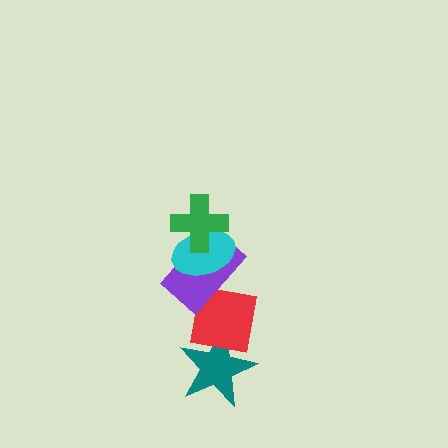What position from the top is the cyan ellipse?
The cyan ellipse is 2nd from the top.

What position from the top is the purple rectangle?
The purple rectangle is 3rd from the top.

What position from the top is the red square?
The red square is 4th from the top.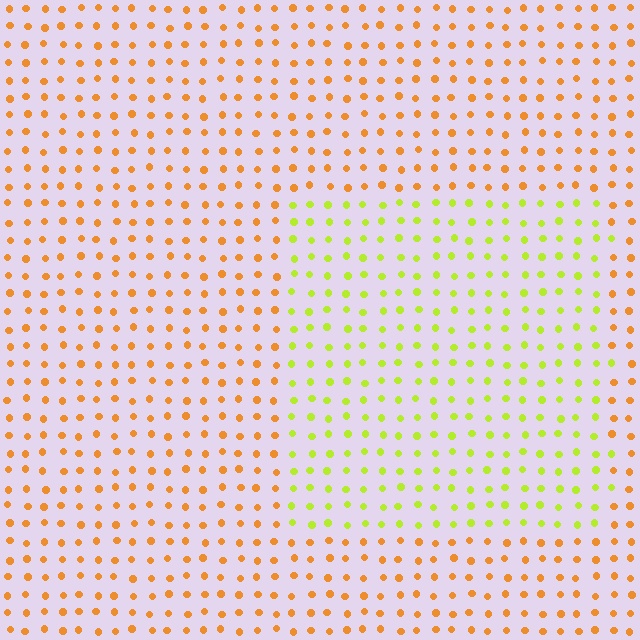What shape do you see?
I see a rectangle.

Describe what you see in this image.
The image is filled with small orange elements in a uniform arrangement. A rectangle-shaped region is visible where the elements are tinted to a slightly different hue, forming a subtle color boundary.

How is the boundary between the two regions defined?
The boundary is defined purely by a slight shift in hue (about 47 degrees). Spacing, size, and orientation are identical on both sides.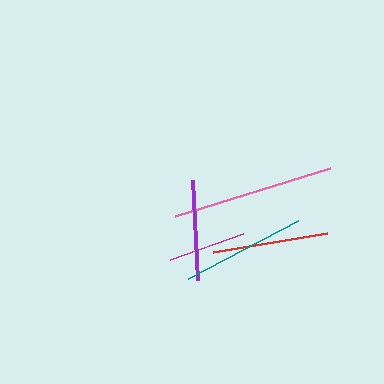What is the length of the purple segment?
The purple segment is approximately 101 pixels long.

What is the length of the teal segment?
The teal segment is approximately 124 pixels long.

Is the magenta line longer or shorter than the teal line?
The teal line is longer than the magenta line.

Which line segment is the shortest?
The magenta line is the shortest at approximately 78 pixels.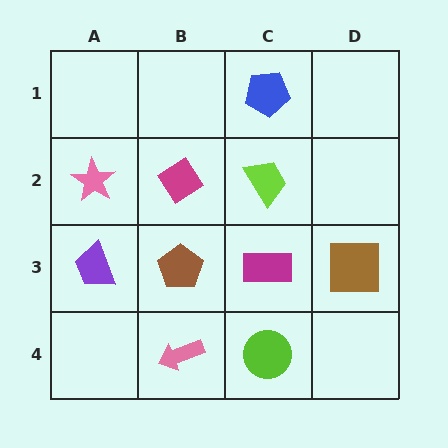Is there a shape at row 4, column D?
No, that cell is empty.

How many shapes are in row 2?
3 shapes.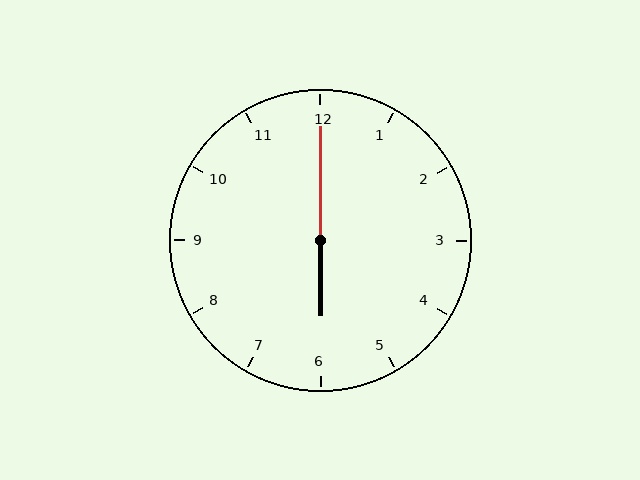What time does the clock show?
6:00.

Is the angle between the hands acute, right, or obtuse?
It is obtuse.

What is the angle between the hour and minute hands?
Approximately 180 degrees.